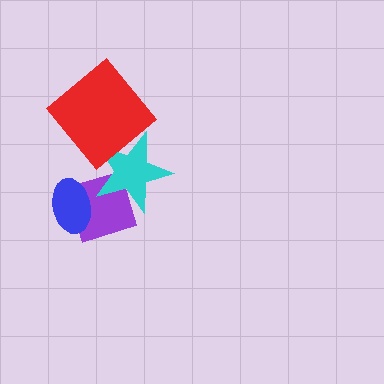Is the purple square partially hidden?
Yes, it is partially covered by another shape.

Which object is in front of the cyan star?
The red diamond is in front of the cyan star.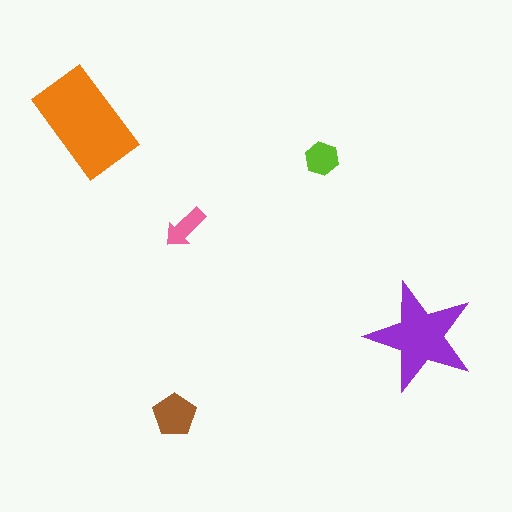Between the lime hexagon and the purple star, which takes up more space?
The purple star.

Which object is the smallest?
The pink arrow.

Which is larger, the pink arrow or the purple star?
The purple star.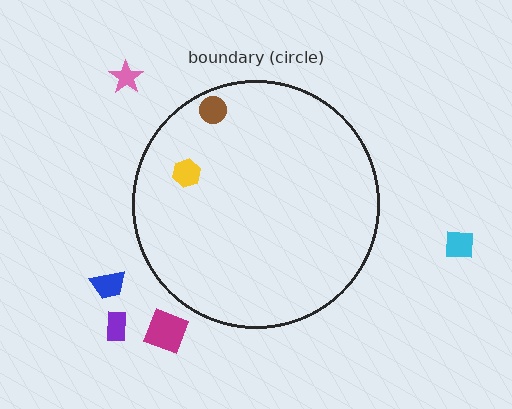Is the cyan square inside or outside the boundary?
Outside.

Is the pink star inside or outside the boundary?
Outside.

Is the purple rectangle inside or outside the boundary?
Outside.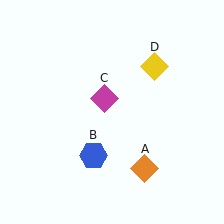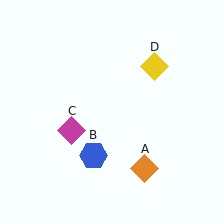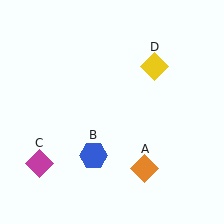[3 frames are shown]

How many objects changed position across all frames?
1 object changed position: magenta diamond (object C).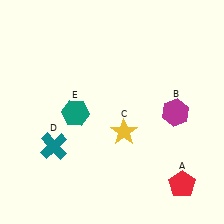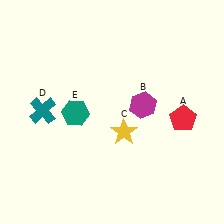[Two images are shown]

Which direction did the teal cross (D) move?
The teal cross (D) moved up.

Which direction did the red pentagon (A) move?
The red pentagon (A) moved up.